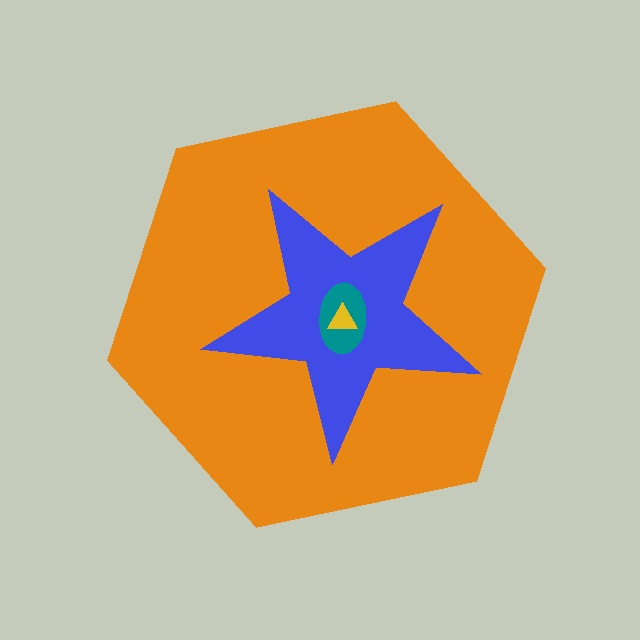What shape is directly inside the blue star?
The teal ellipse.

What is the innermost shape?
The yellow triangle.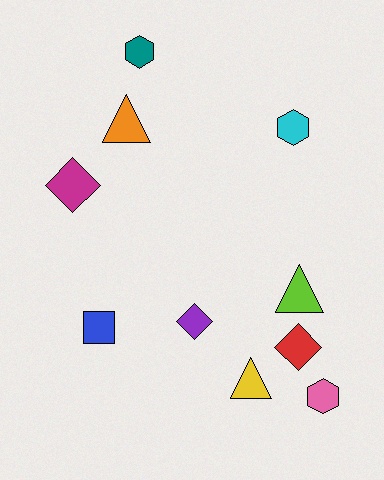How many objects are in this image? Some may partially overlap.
There are 10 objects.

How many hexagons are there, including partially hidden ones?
There are 3 hexagons.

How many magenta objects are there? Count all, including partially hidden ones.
There is 1 magenta object.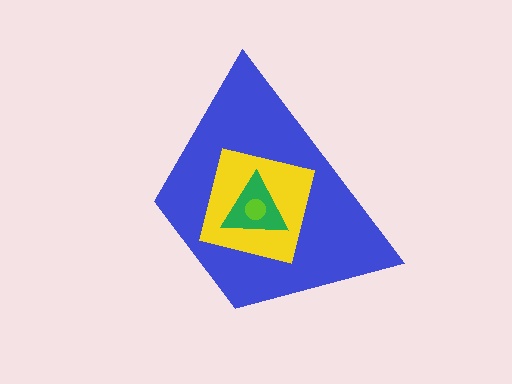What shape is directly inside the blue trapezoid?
The yellow square.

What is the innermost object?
The lime circle.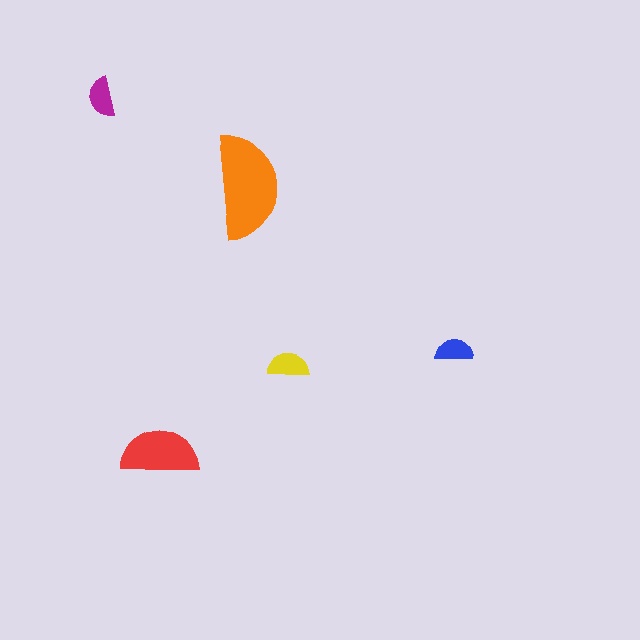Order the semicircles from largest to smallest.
the orange one, the red one, the yellow one, the magenta one, the blue one.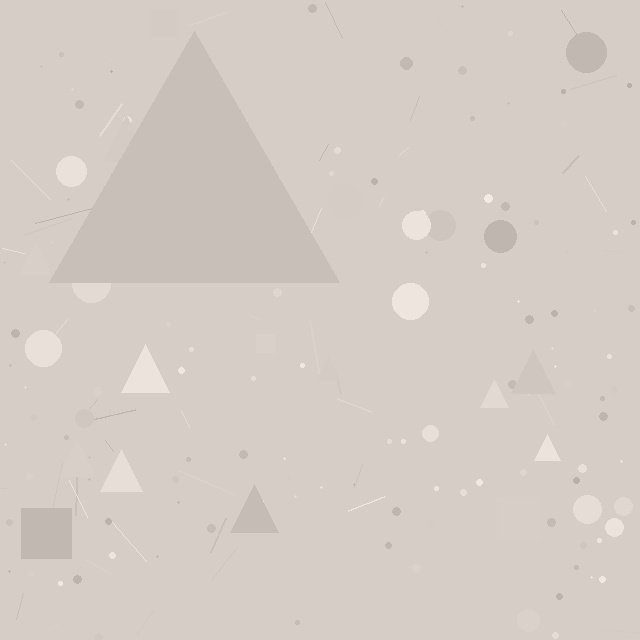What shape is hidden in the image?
A triangle is hidden in the image.